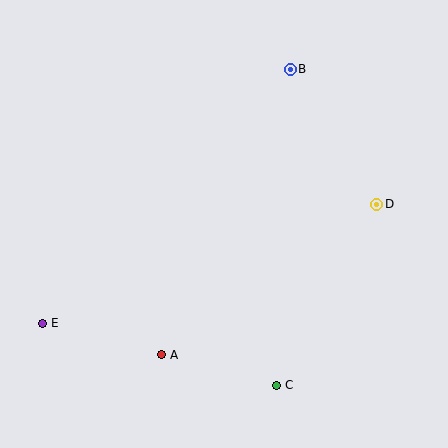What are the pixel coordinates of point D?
Point D is at (377, 204).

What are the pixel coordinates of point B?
Point B is at (290, 69).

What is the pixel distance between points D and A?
The distance between D and A is 262 pixels.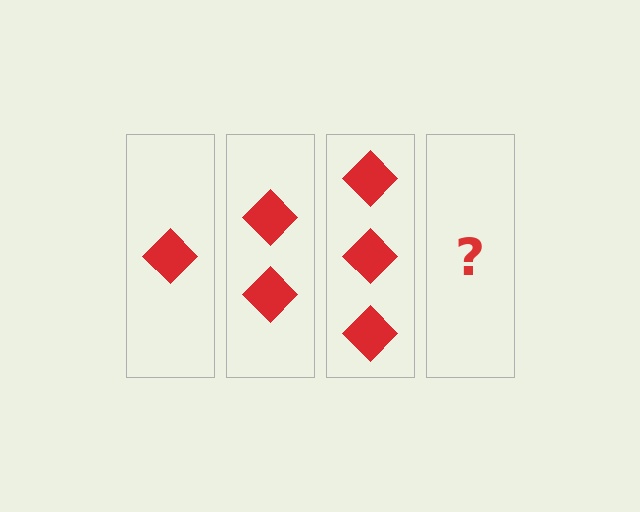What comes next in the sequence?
The next element should be 4 diamonds.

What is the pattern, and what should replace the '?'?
The pattern is that each step adds one more diamond. The '?' should be 4 diamonds.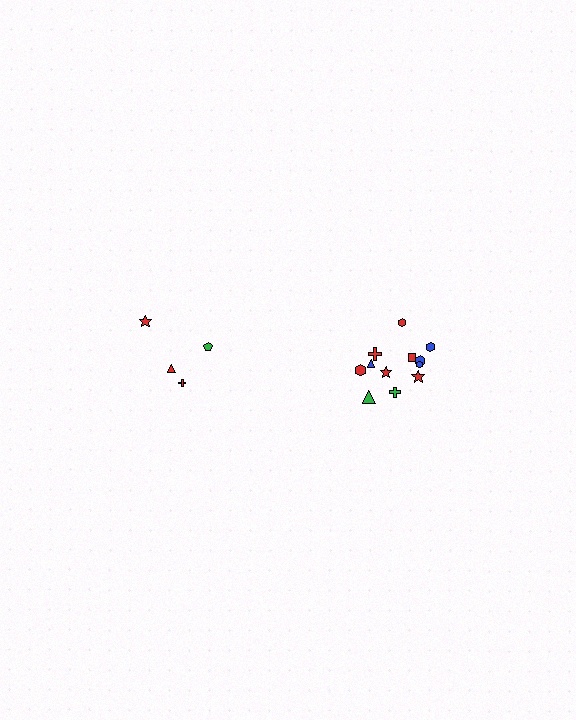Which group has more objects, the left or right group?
The right group.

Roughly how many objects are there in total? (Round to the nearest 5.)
Roughly 15 objects in total.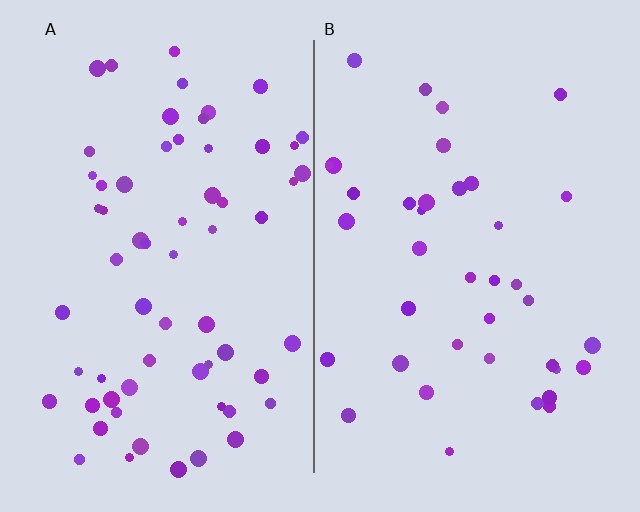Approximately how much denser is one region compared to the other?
Approximately 1.7× — region A over region B.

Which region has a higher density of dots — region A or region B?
A (the left).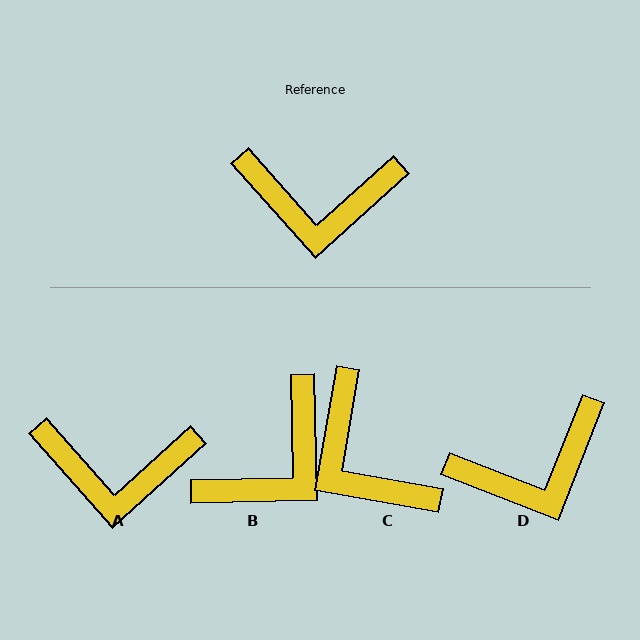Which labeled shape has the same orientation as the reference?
A.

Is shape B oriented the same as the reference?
No, it is off by about 50 degrees.